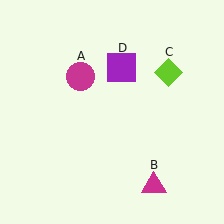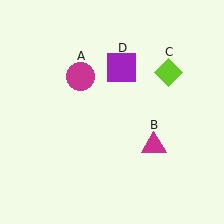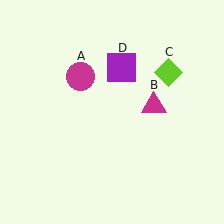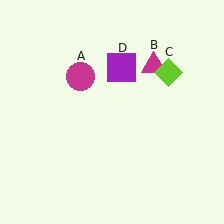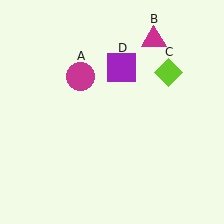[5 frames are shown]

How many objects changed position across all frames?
1 object changed position: magenta triangle (object B).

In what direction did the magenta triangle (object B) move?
The magenta triangle (object B) moved up.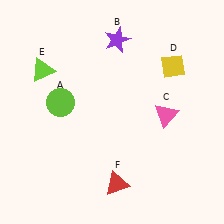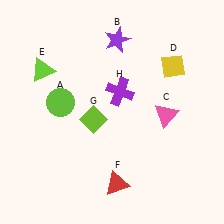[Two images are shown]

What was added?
A lime diamond (G), a purple cross (H) were added in Image 2.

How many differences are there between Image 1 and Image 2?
There are 2 differences between the two images.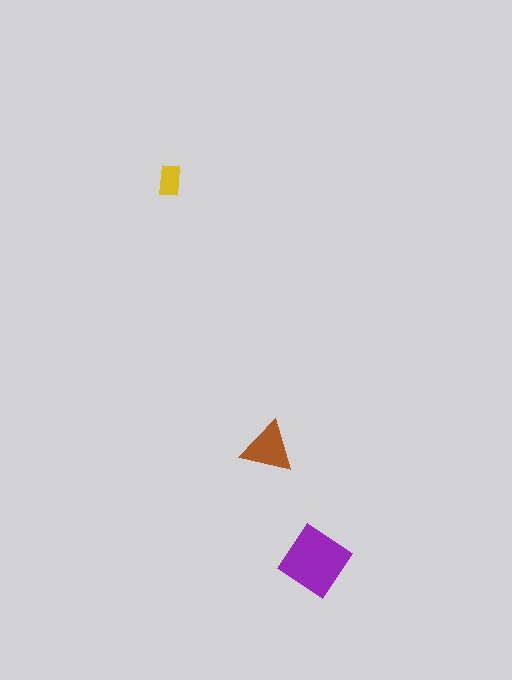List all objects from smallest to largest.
The yellow rectangle, the brown triangle, the purple diamond.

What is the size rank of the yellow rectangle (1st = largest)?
3rd.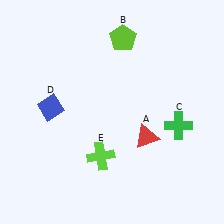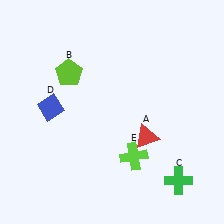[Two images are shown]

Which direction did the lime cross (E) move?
The lime cross (E) moved right.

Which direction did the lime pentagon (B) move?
The lime pentagon (B) moved left.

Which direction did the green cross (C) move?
The green cross (C) moved down.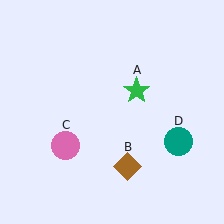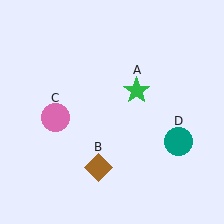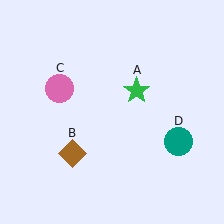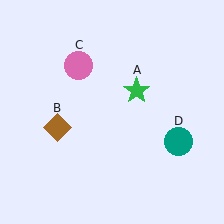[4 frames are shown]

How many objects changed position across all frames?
2 objects changed position: brown diamond (object B), pink circle (object C).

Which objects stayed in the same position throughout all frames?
Green star (object A) and teal circle (object D) remained stationary.